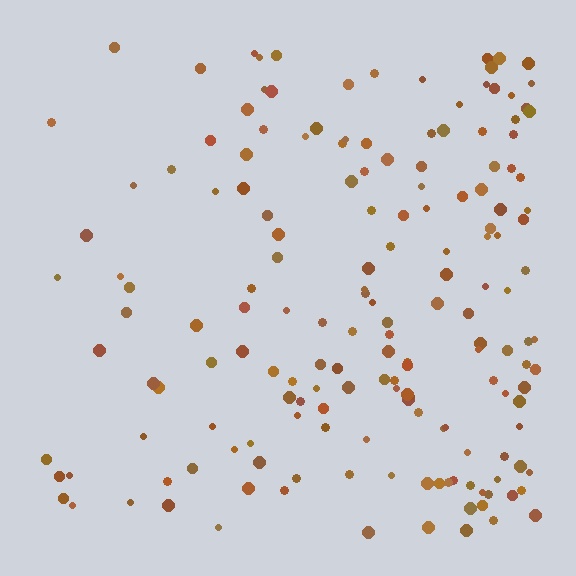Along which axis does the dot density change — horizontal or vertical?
Horizontal.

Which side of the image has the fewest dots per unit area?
The left.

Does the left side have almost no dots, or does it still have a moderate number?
Still a moderate number, just noticeably fewer than the right.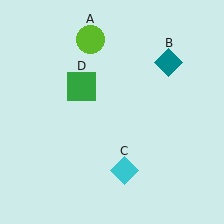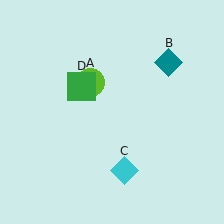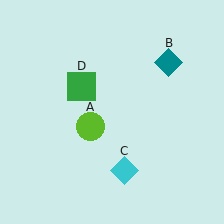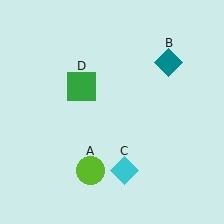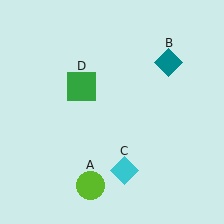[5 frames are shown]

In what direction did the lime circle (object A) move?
The lime circle (object A) moved down.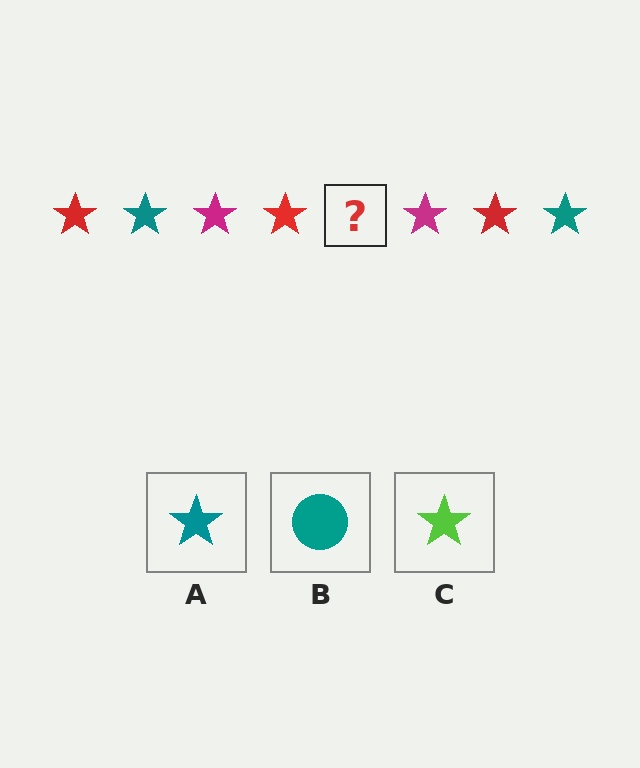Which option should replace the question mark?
Option A.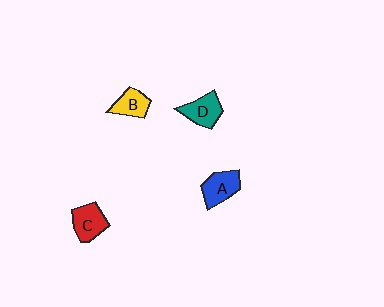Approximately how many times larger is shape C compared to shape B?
Approximately 1.3 times.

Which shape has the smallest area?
Shape B (yellow).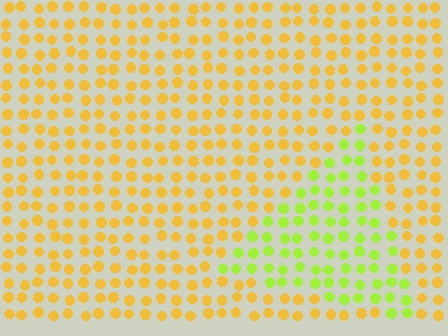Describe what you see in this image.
The image is filled with small yellow elements in a uniform arrangement. A triangle-shaped region is visible where the elements are tinted to a slightly different hue, forming a subtle color boundary.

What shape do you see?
I see a triangle.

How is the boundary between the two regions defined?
The boundary is defined purely by a slight shift in hue (about 44 degrees). Spacing, size, and orientation are identical on both sides.